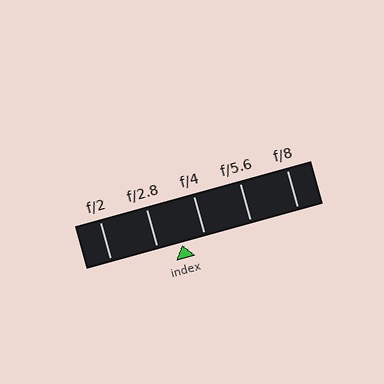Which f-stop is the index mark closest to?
The index mark is closest to f/4.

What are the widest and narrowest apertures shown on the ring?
The widest aperture shown is f/2 and the narrowest is f/8.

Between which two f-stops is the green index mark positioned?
The index mark is between f/2.8 and f/4.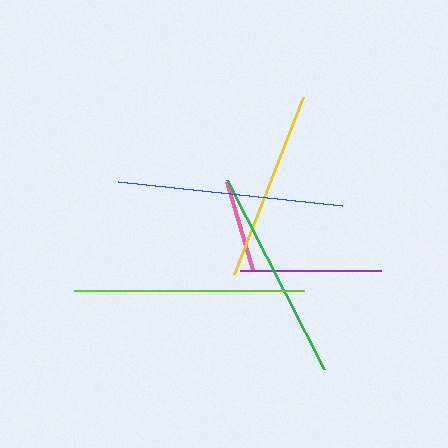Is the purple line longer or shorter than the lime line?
The lime line is longer than the purple line.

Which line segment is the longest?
The lime line is the longest at approximately 230 pixels.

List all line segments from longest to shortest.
From longest to shortest: lime, blue, green, yellow, purple, pink.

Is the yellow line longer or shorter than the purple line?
The yellow line is longer than the purple line.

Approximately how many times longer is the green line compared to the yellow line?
The green line is approximately 1.1 times the length of the yellow line.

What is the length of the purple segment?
The purple segment is approximately 141 pixels long.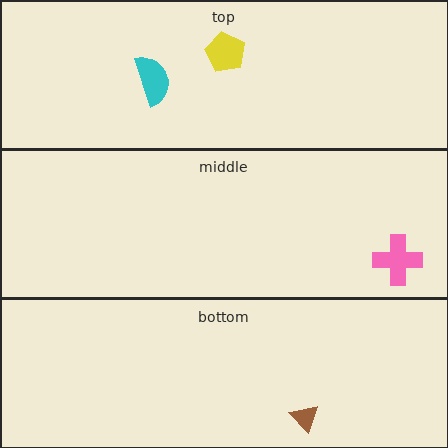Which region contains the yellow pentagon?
The top region.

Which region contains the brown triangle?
The bottom region.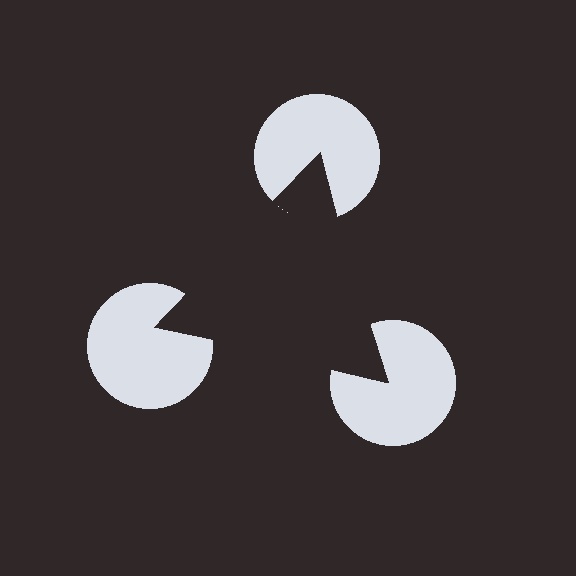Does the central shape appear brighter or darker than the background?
It typically appears slightly darker than the background, even though no actual brightness change is drawn.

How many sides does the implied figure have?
3 sides.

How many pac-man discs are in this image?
There are 3 — one at each vertex of the illusory triangle.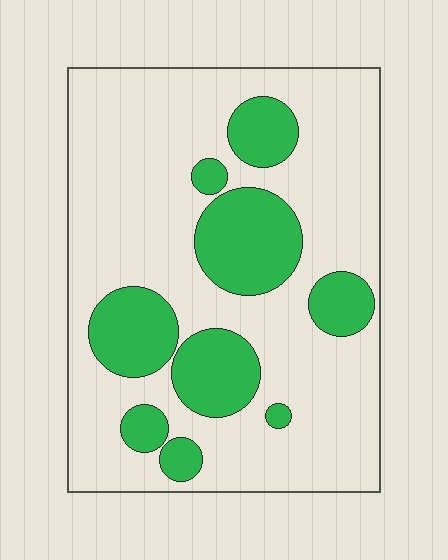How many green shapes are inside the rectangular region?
9.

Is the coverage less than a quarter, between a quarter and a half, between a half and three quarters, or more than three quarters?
Between a quarter and a half.